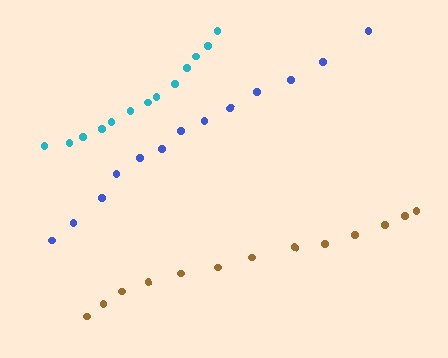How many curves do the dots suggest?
There are 3 distinct paths.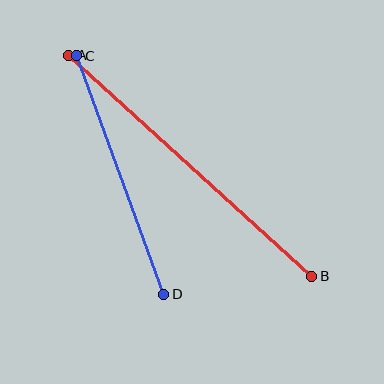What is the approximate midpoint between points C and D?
The midpoint is at approximately (120, 175) pixels.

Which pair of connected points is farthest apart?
Points A and B are farthest apart.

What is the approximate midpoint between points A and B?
The midpoint is at approximately (190, 166) pixels.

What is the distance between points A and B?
The distance is approximately 329 pixels.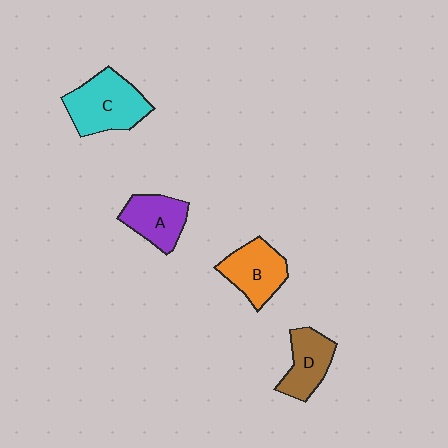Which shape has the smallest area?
Shape D (brown).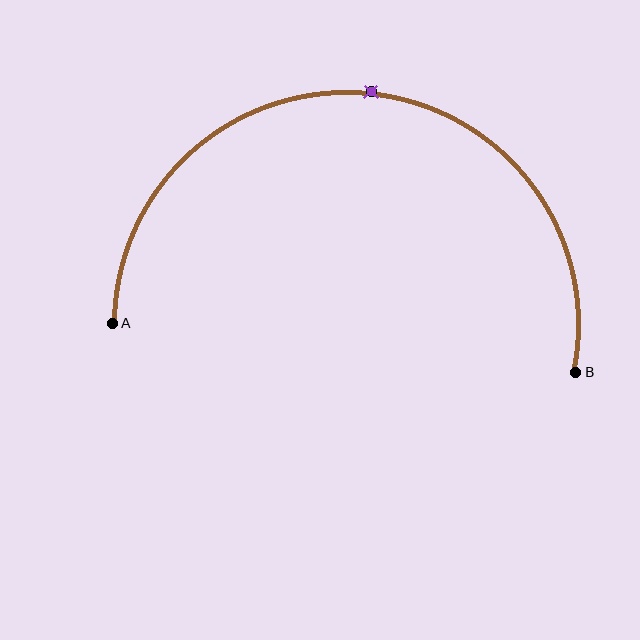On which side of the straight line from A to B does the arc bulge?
The arc bulges above the straight line connecting A and B.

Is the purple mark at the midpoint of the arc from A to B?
Yes. The purple mark lies on the arc at equal arc-length from both A and B — it is the arc midpoint.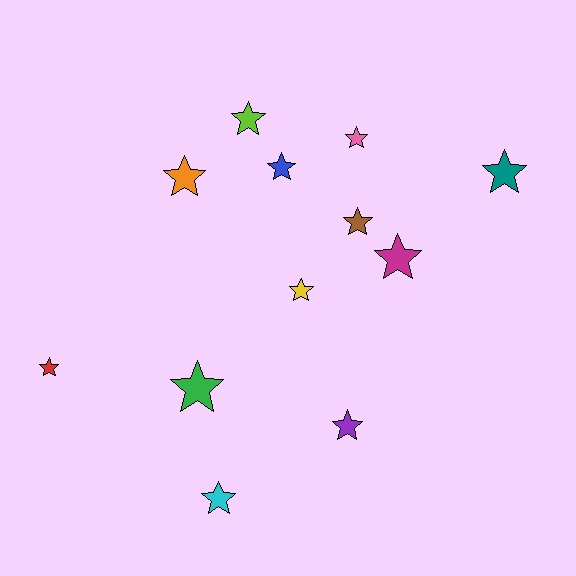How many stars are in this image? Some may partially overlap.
There are 12 stars.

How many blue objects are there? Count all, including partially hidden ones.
There is 1 blue object.